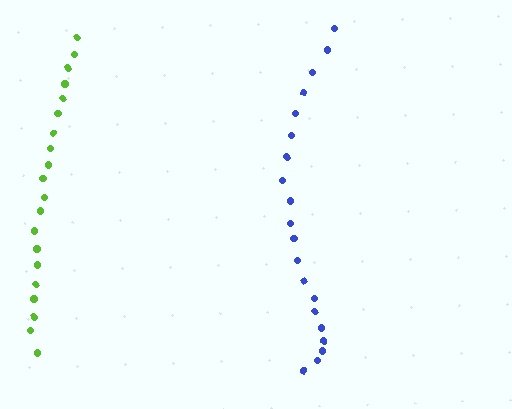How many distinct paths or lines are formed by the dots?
There are 2 distinct paths.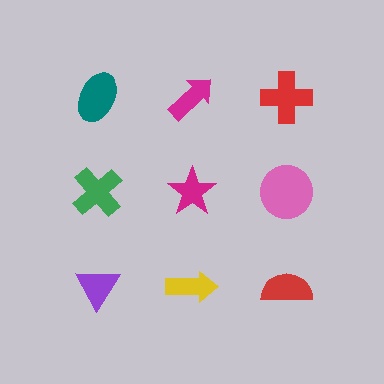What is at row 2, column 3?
A pink circle.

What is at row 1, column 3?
A red cross.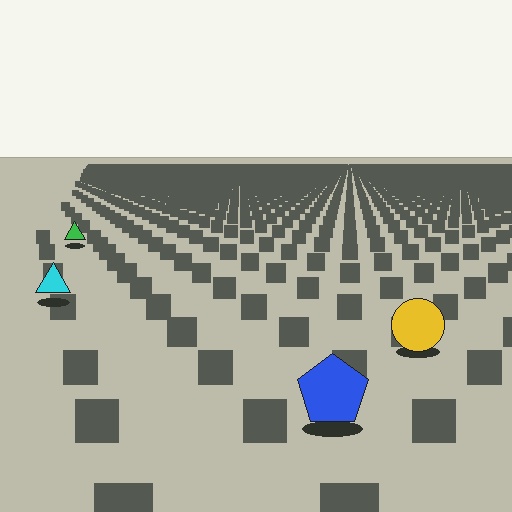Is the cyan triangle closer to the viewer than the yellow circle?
No. The yellow circle is closer — you can tell from the texture gradient: the ground texture is coarser near it.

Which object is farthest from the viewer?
The green triangle is farthest from the viewer. It appears smaller and the ground texture around it is denser.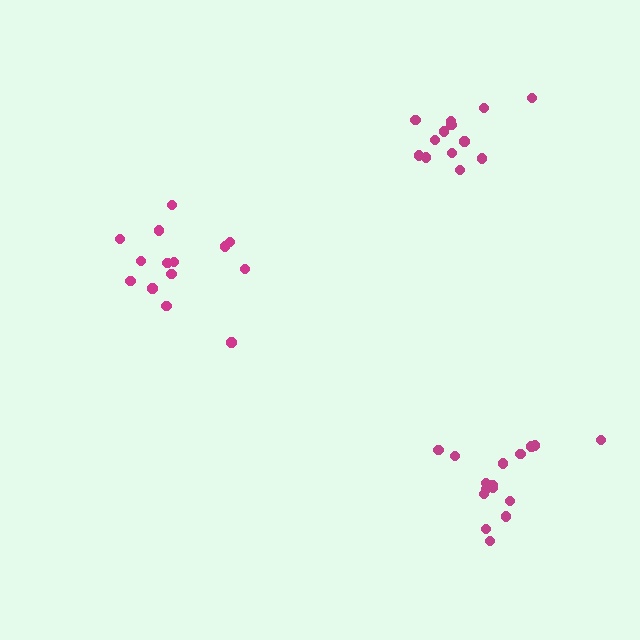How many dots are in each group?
Group 1: 14 dots, Group 2: 16 dots, Group 3: 13 dots (43 total).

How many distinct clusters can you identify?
There are 3 distinct clusters.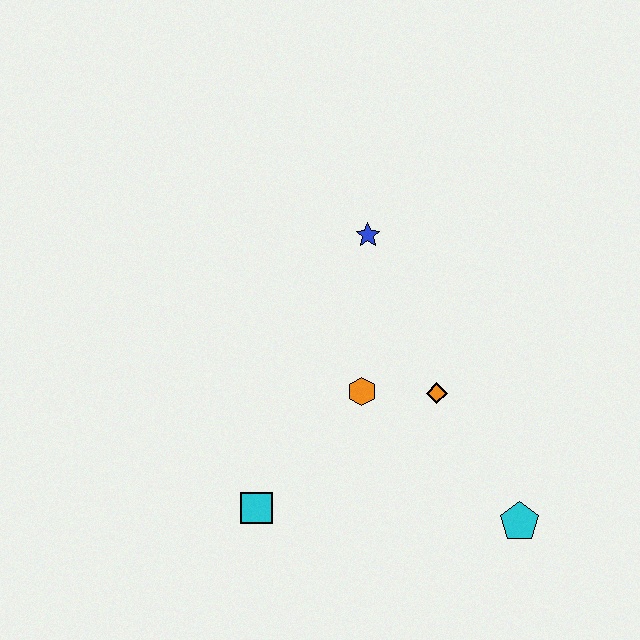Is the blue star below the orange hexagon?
No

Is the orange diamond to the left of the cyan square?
No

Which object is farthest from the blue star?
The cyan pentagon is farthest from the blue star.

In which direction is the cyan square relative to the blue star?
The cyan square is below the blue star.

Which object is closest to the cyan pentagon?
The orange diamond is closest to the cyan pentagon.